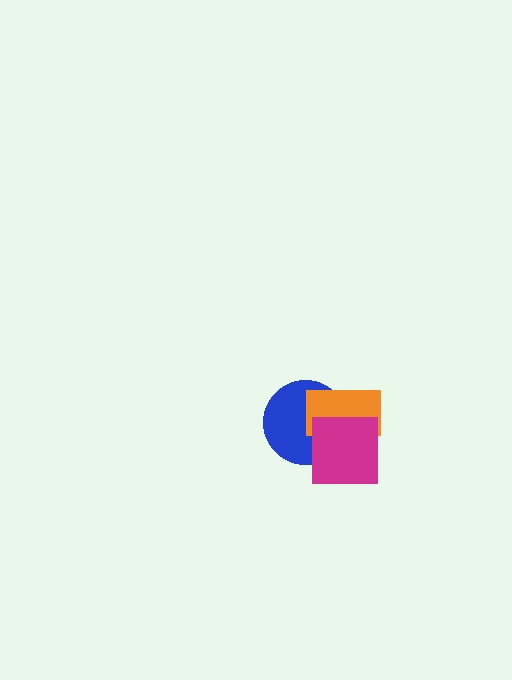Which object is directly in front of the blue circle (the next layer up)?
The orange rectangle is directly in front of the blue circle.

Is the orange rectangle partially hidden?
Yes, it is partially covered by another shape.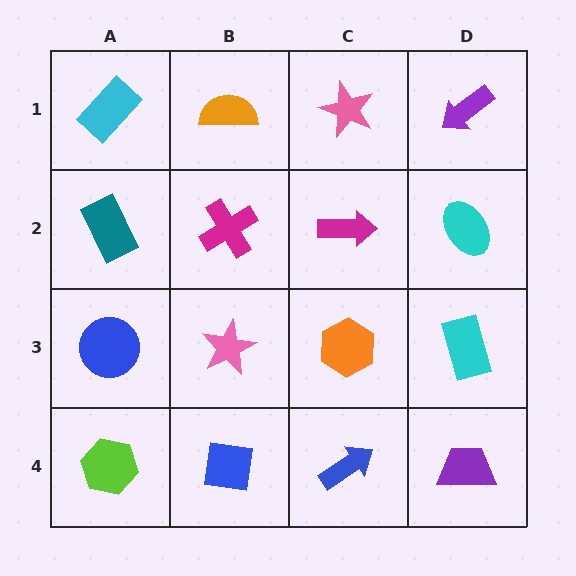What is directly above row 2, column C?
A pink star.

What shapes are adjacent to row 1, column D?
A cyan ellipse (row 2, column D), a pink star (row 1, column C).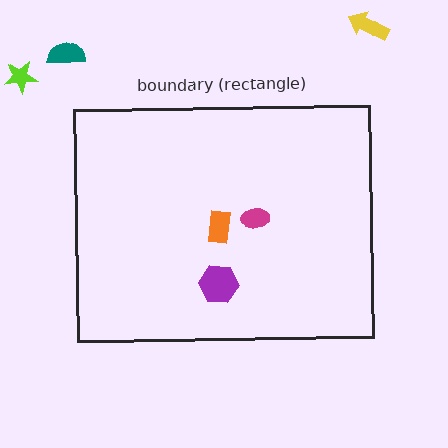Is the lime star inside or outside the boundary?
Outside.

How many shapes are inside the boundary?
3 inside, 3 outside.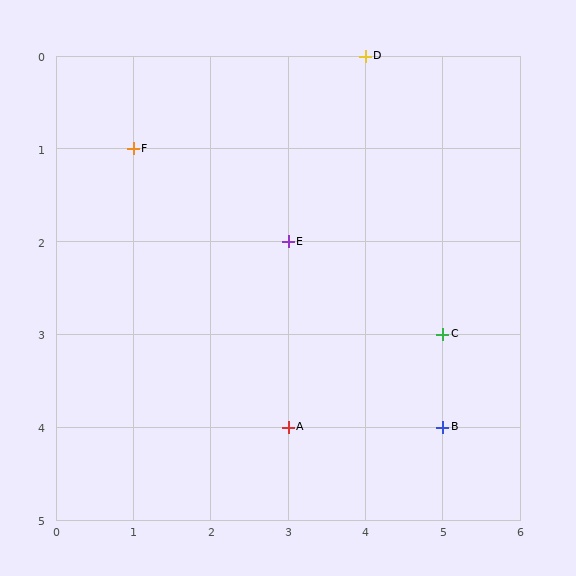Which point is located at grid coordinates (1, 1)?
Point F is at (1, 1).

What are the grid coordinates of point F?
Point F is at grid coordinates (1, 1).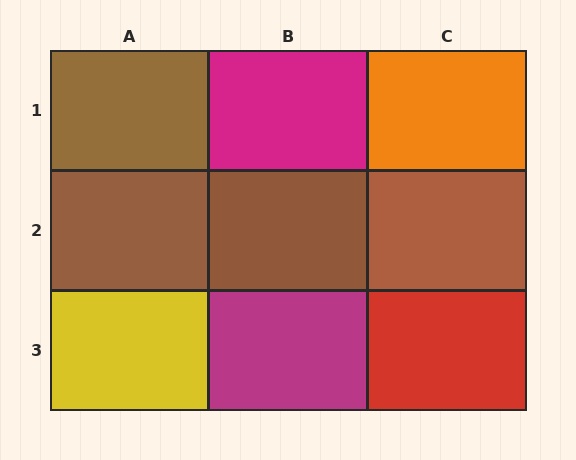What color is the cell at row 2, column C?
Brown.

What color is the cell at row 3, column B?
Magenta.